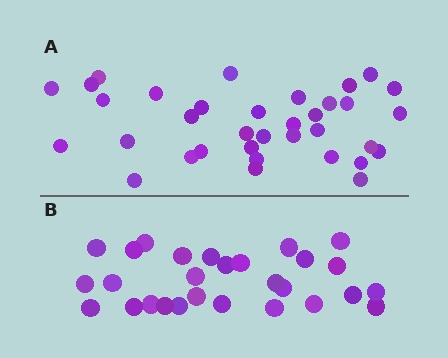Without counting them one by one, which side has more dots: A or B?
Region A (the top region) has more dots.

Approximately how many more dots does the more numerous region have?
Region A has roughly 8 or so more dots than region B.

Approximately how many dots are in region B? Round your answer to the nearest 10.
About 30 dots. (The exact count is 28, which rounds to 30.)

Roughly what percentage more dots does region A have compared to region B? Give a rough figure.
About 25% more.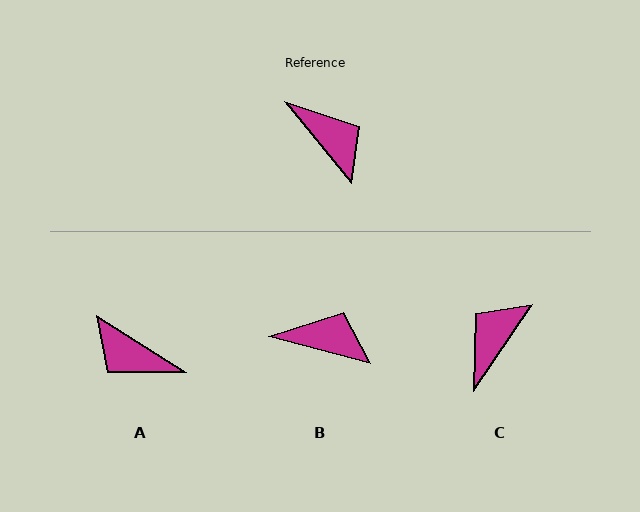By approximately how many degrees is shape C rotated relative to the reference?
Approximately 107 degrees counter-clockwise.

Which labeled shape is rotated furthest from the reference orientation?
A, about 161 degrees away.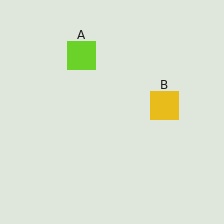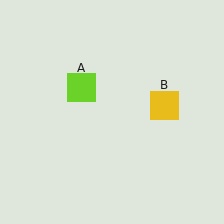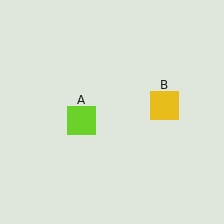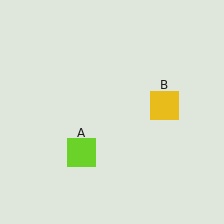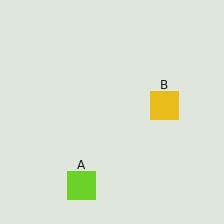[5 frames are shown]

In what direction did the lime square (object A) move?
The lime square (object A) moved down.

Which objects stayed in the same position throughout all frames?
Yellow square (object B) remained stationary.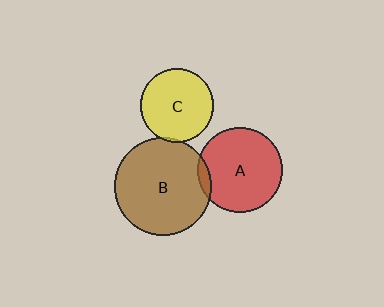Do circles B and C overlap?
Yes.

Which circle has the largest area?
Circle B (brown).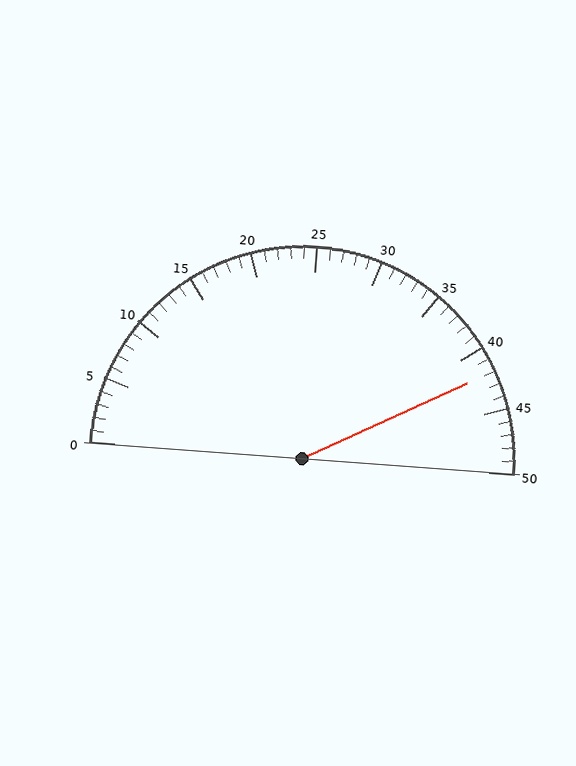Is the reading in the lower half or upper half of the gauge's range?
The reading is in the upper half of the range (0 to 50).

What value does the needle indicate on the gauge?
The needle indicates approximately 42.